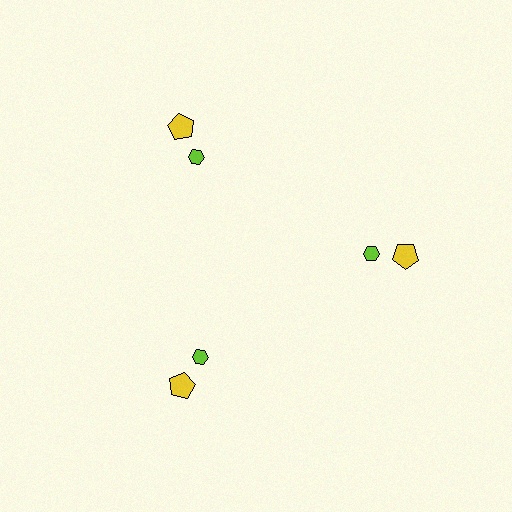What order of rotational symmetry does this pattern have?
This pattern has 3-fold rotational symmetry.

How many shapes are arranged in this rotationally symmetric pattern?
There are 6 shapes, arranged in 3 groups of 2.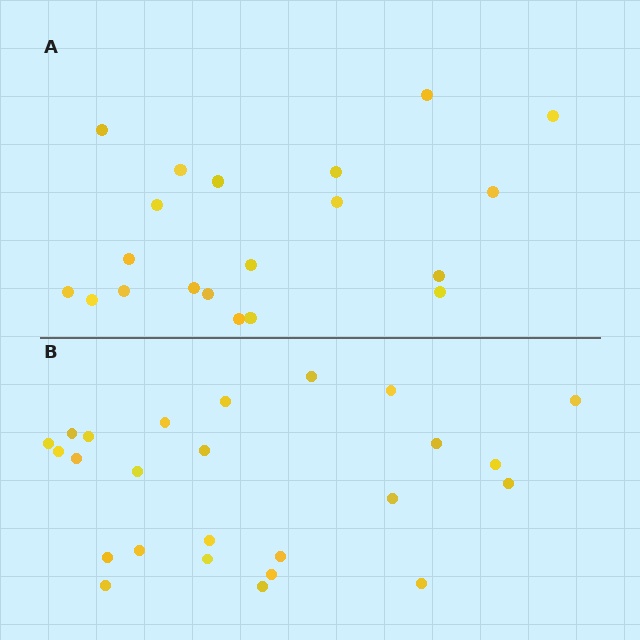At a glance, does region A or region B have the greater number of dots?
Region B (the bottom region) has more dots.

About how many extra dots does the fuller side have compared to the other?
Region B has about 5 more dots than region A.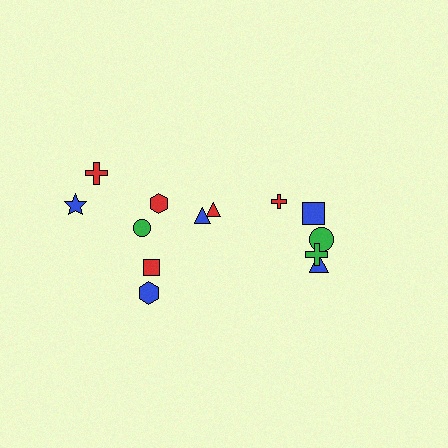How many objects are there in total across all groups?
There are 13 objects.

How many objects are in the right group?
There are 5 objects.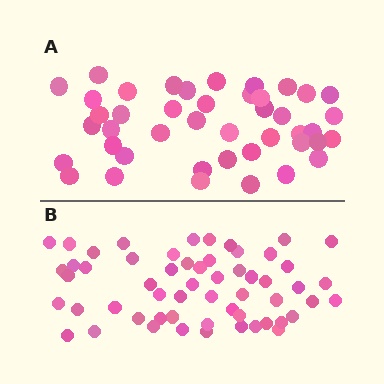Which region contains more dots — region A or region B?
Region B (the bottom region) has more dots.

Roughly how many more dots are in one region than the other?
Region B has approximately 15 more dots than region A.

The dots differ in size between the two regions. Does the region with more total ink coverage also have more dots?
No. Region A has more total ink coverage because its dots are larger, but region B actually contains more individual dots. Total area can be misleading — the number of items is what matters here.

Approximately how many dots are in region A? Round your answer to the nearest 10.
About 40 dots. (The exact count is 43, which rounds to 40.)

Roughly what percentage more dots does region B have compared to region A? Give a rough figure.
About 35% more.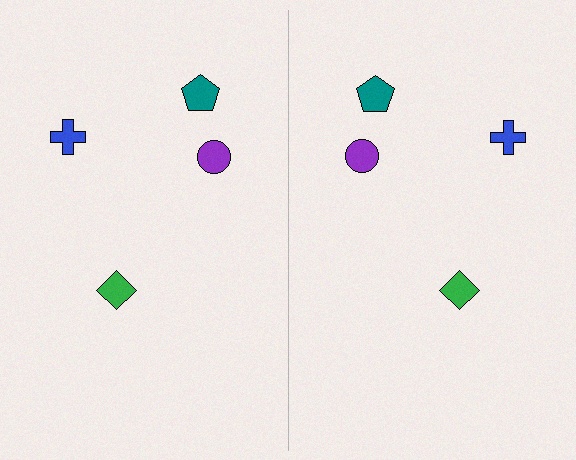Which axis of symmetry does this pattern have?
The pattern has a vertical axis of symmetry running through the center of the image.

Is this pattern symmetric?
Yes, this pattern has bilateral (reflection) symmetry.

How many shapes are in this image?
There are 8 shapes in this image.